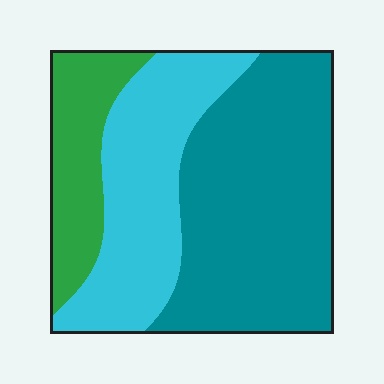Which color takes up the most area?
Teal, at roughly 50%.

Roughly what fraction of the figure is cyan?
Cyan covers around 30% of the figure.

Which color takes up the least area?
Green, at roughly 20%.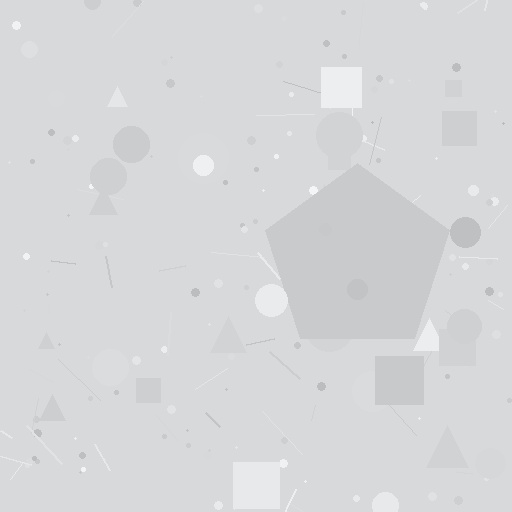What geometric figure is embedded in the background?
A pentagon is embedded in the background.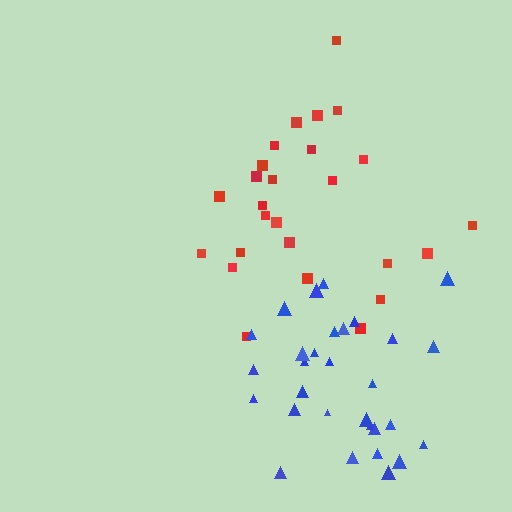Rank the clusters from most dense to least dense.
blue, red.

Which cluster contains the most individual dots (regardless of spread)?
Blue (30).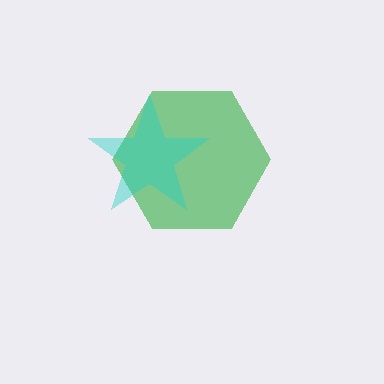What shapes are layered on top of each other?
The layered shapes are: a green hexagon, a cyan star.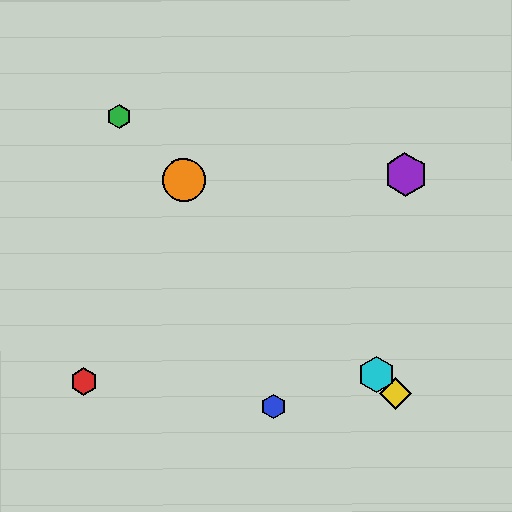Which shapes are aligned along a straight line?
The green hexagon, the yellow diamond, the orange circle, the cyan hexagon are aligned along a straight line.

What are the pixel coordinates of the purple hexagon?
The purple hexagon is at (405, 175).